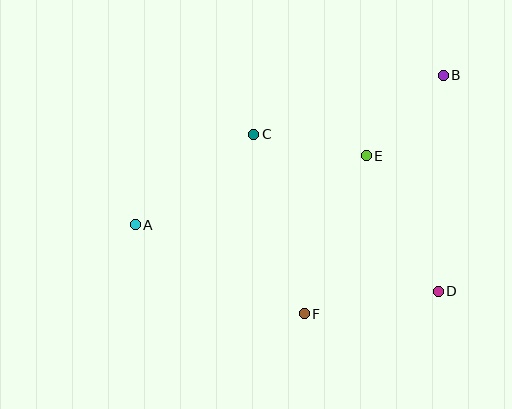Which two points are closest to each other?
Points B and E are closest to each other.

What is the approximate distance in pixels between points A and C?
The distance between A and C is approximately 149 pixels.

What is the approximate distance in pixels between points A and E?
The distance between A and E is approximately 241 pixels.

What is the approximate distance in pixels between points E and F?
The distance between E and F is approximately 170 pixels.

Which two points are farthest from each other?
Points A and B are farthest from each other.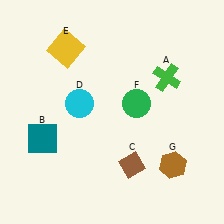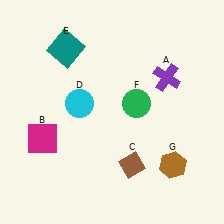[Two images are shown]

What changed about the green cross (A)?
In Image 1, A is green. In Image 2, it changed to purple.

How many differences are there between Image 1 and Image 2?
There are 3 differences between the two images.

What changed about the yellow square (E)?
In Image 1, E is yellow. In Image 2, it changed to teal.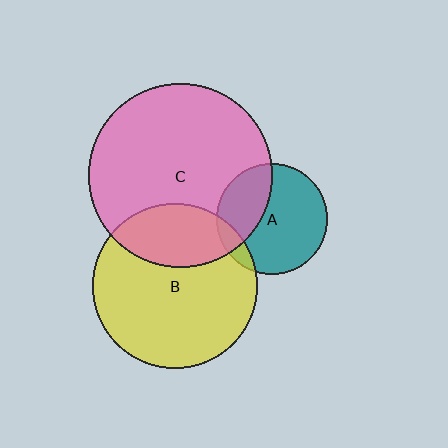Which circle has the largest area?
Circle C (pink).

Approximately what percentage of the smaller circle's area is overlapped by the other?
Approximately 10%.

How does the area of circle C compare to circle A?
Approximately 2.8 times.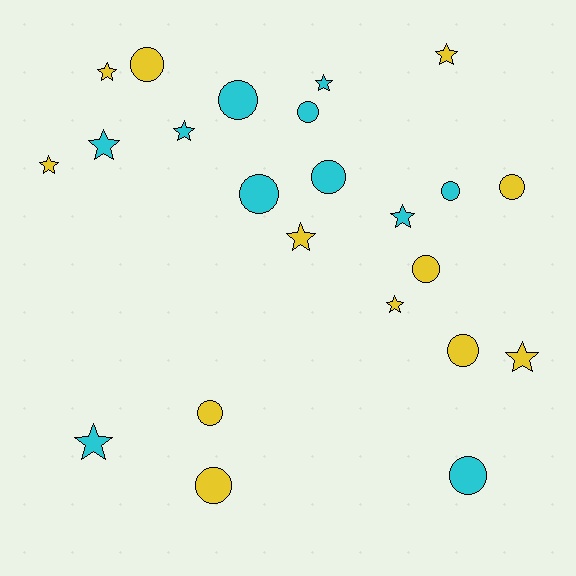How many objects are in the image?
There are 23 objects.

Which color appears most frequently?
Yellow, with 12 objects.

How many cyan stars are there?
There are 5 cyan stars.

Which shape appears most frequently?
Circle, with 12 objects.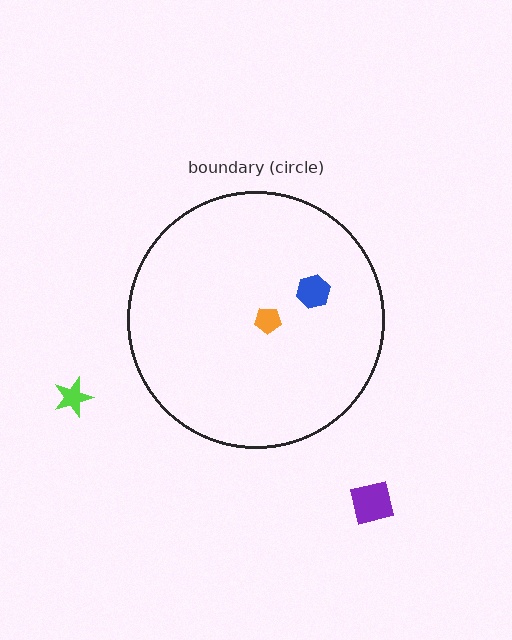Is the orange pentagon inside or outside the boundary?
Inside.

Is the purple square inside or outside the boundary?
Outside.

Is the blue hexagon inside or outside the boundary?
Inside.